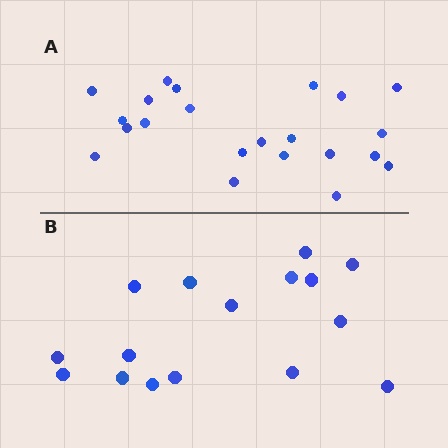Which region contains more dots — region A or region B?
Region A (the top region) has more dots.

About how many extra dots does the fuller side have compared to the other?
Region A has about 6 more dots than region B.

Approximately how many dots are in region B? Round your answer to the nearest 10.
About 20 dots. (The exact count is 16, which rounds to 20.)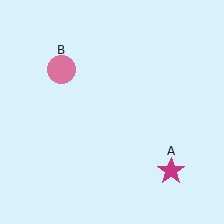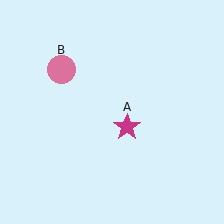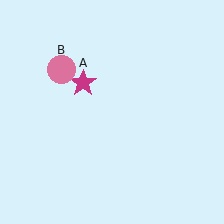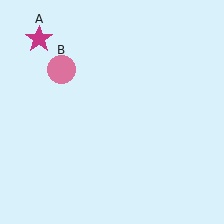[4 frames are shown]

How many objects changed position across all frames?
1 object changed position: magenta star (object A).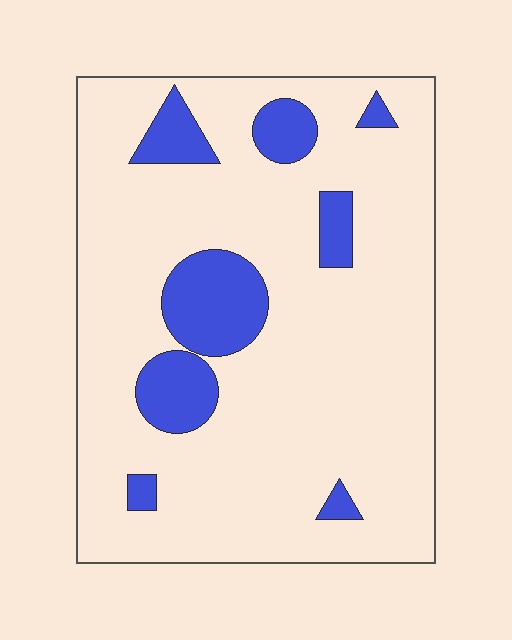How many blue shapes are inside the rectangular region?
8.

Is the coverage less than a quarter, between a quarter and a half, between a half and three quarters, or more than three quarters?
Less than a quarter.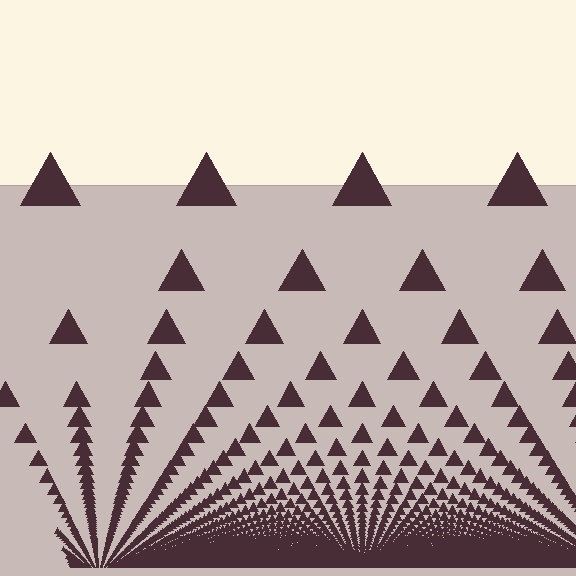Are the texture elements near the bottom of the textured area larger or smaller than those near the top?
Smaller. The gradient is inverted — elements near the bottom are smaller and denser.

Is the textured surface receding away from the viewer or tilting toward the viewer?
The surface appears to tilt toward the viewer. Texture elements get larger and sparser toward the top.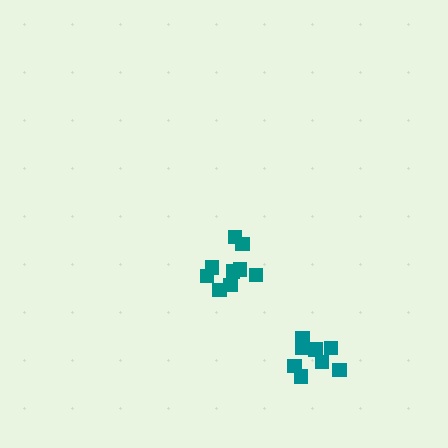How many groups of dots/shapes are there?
There are 2 groups.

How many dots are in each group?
Group 1: 9 dots, Group 2: 8 dots (17 total).